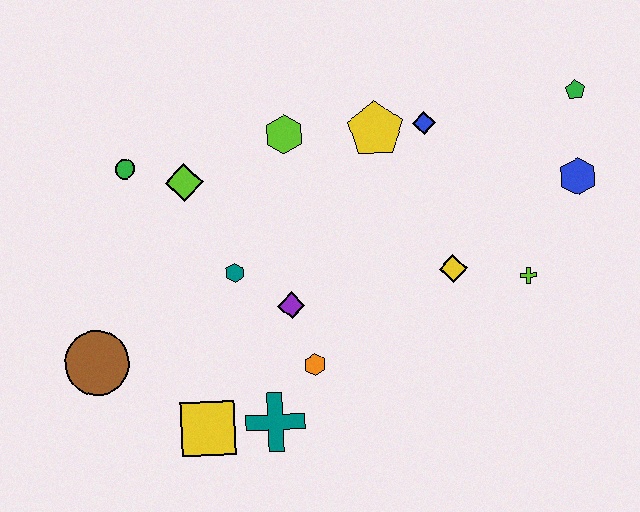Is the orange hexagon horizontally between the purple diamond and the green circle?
No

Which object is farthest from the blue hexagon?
The brown circle is farthest from the blue hexagon.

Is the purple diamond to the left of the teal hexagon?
No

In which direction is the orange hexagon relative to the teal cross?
The orange hexagon is above the teal cross.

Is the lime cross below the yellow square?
No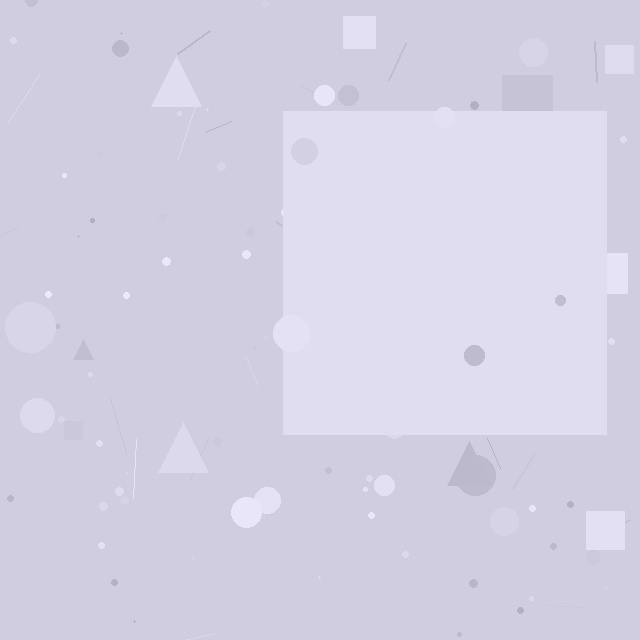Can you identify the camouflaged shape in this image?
The camouflaged shape is a square.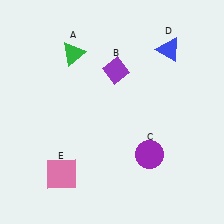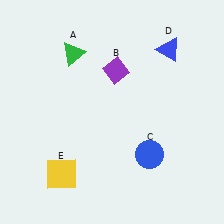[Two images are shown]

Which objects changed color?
C changed from purple to blue. E changed from pink to yellow.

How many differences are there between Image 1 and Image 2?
There are 2 differences between the two images.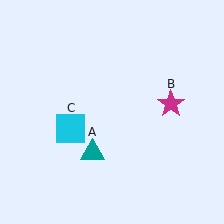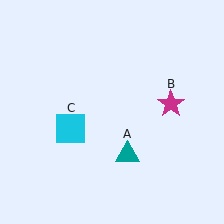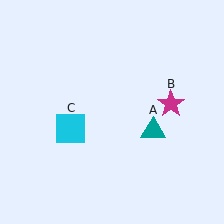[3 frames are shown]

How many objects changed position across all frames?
1 object changed position: teal triangle (object A).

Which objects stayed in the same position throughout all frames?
Magenta star (object B) and cyan square (object C) remained stationary.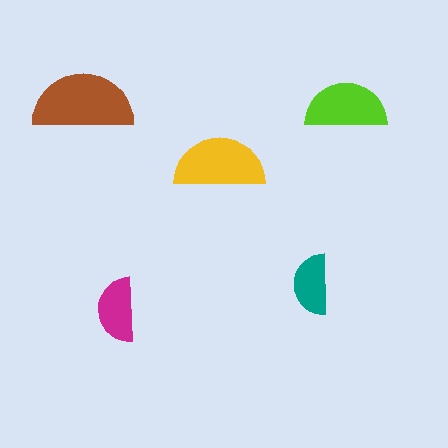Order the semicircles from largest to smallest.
the brown one, the yellow one, the lime one, the magenta one, the teal one.